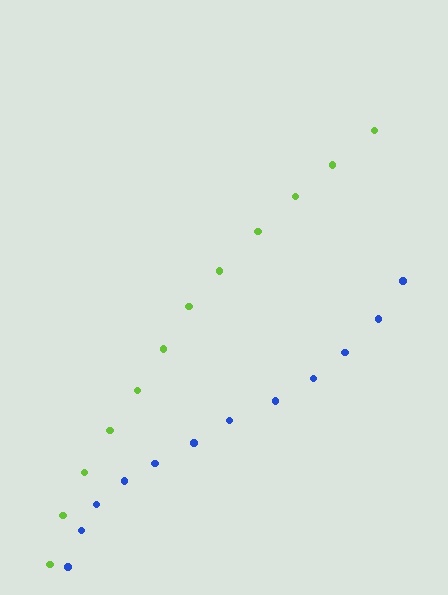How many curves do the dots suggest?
There are 2 distinct paths.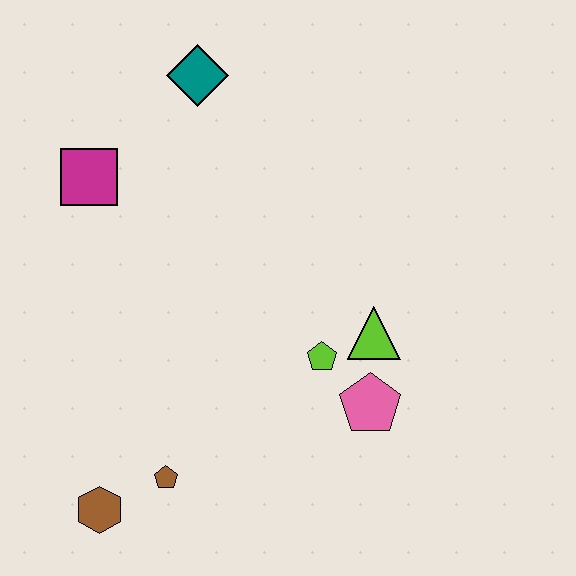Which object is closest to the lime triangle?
The lime pentagon is closest to the lime triangle.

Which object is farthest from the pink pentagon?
The teal diamond is farthest from the pink pentagon.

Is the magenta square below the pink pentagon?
No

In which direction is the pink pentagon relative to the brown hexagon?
The pink pentagon is to the right of the brown hexagon.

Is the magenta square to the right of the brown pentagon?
No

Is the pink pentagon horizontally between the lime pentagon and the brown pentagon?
No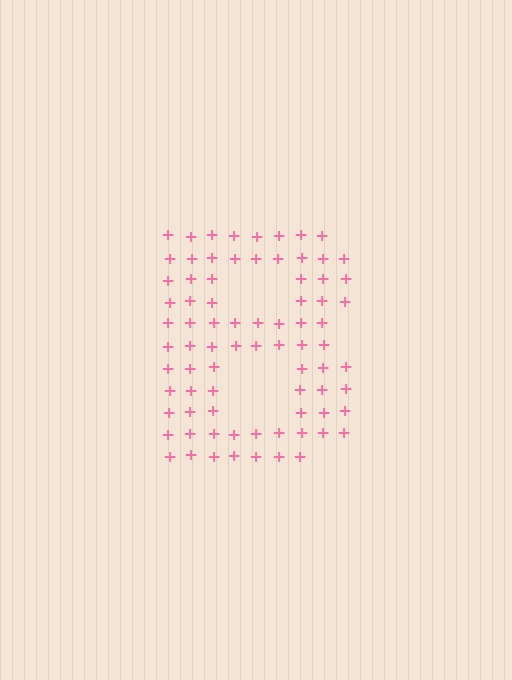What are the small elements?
The small elements are plus signs.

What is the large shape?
The large shape is the letter B.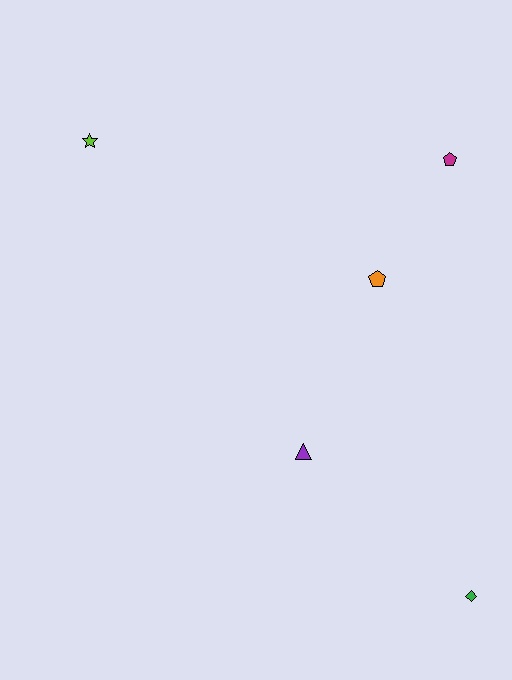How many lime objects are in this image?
There is 1 lime object.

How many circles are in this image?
There are no circles.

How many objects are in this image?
There are 5 objects.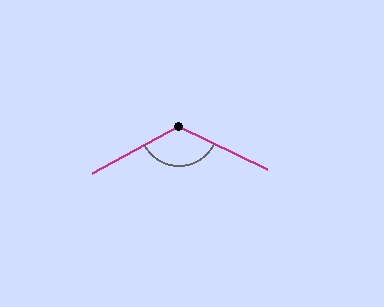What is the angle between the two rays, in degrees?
Approximately 126 degrees.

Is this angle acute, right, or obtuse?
It is obtuse.